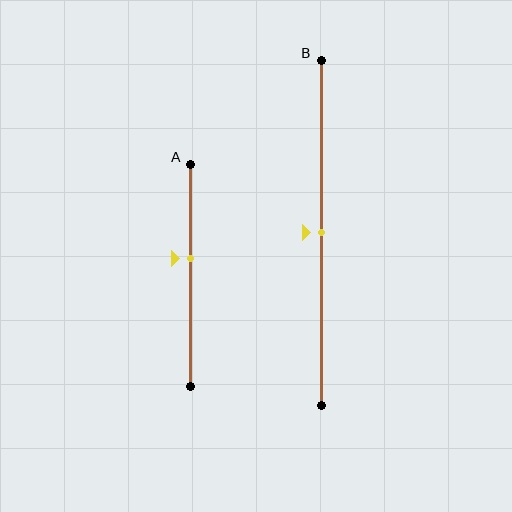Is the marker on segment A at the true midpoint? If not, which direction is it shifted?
No, the marker on segment A is shifted upward by about 7% of the segment length.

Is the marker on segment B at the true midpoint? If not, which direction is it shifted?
Yes, the marker on segment B is at the true midpoint.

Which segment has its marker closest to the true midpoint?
Segment B has its marker closest to the true midpoint.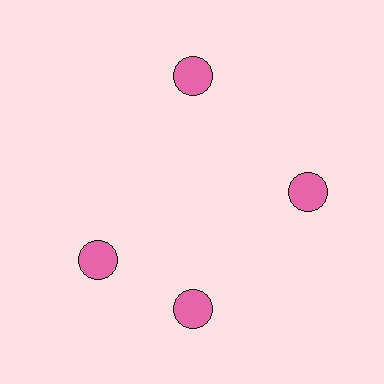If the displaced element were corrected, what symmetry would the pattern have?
It would have 4-fold rotational symmetry — the pattern would map onto itself every 90 degrees.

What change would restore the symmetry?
The symmetry would be restored by rotating it back into even spacing with its neighbors so that all 4 circles sit at equal angles and equal distance from the center.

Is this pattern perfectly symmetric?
No. The 4 pink circles are arranged in a ring, but one element near the 9 o'clock position is rotated out of alignment along the ring, breaking the 4-fold rotational symmetry.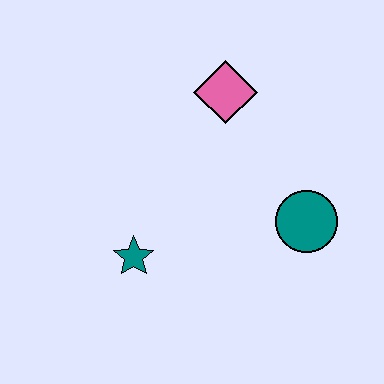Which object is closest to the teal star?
The teal circle is closest to the teal star.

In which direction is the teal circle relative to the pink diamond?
The teal circle is below the pink diamond.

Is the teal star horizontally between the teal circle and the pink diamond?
No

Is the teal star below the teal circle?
Yes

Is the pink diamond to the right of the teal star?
Yes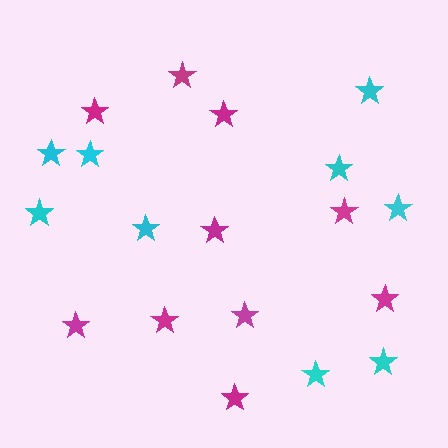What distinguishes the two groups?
There are 2 groups: one group of cyan stars (9) and one group of magenta stars (10).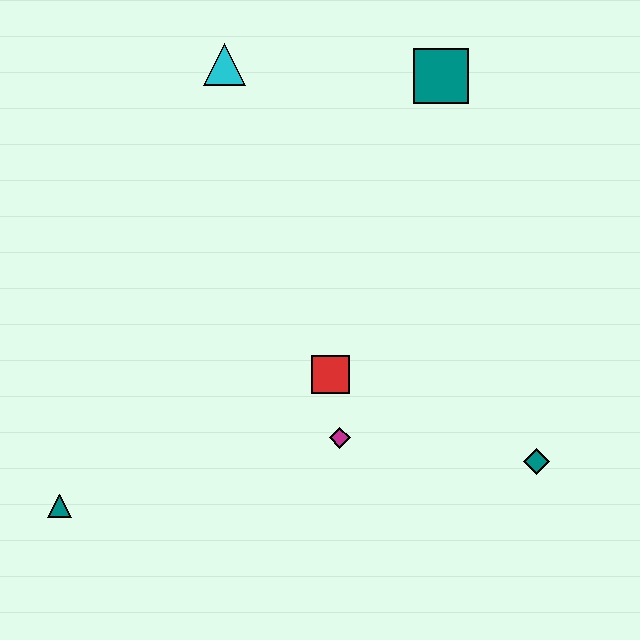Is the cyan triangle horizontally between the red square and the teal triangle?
Yes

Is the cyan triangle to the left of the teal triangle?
No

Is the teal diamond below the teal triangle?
No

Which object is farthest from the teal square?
The teal triangle is farthest from the teal square.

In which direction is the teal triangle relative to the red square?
The teal triangle is to the left of the red square.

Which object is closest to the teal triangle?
The magenta diamond is closest to the teal triangle.